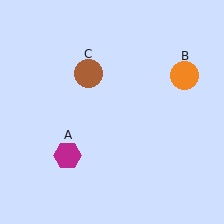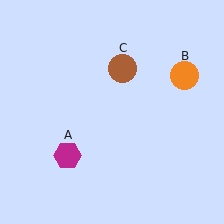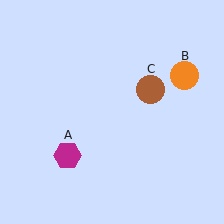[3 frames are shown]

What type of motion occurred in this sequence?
The brown circle (object C) rotated clockwise around the center of the scene.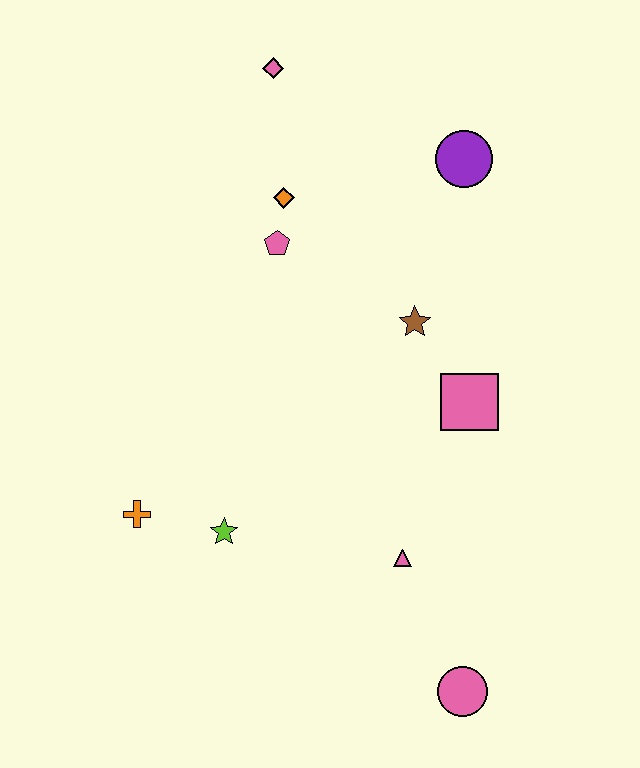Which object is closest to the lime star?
The orange cross is closest to the lime star.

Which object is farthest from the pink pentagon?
The pink circle is farthest from the pink pentagon.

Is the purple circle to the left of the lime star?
No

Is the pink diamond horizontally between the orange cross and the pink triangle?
Yes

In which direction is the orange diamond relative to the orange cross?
The orange diamond is above the orange cross.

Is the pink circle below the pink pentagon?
Yes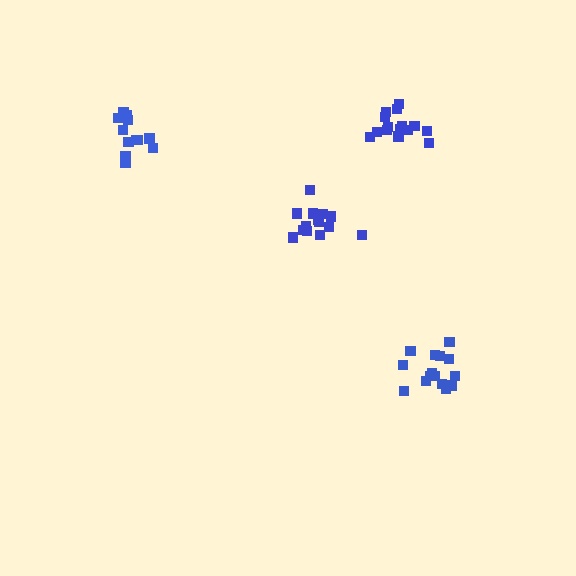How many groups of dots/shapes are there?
There are 4 groups.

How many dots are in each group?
Group 1: 15 dots, Group 2: 15 dots, Group 3: 12 dots, Group 4: 15 dots (57 total).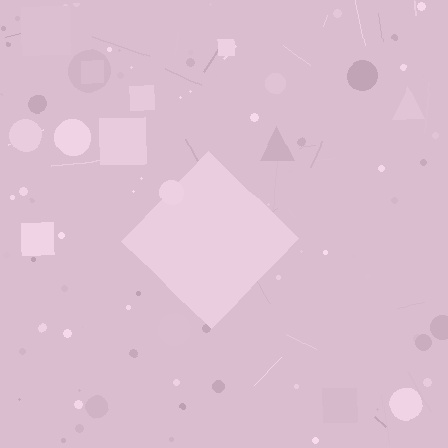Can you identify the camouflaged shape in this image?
The camouflaged shape is a diamond.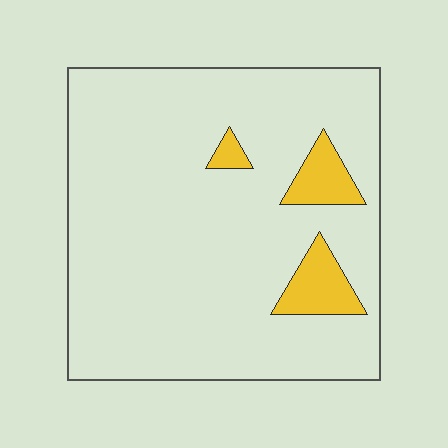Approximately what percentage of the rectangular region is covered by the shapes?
Approximately 10%.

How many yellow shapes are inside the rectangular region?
3.